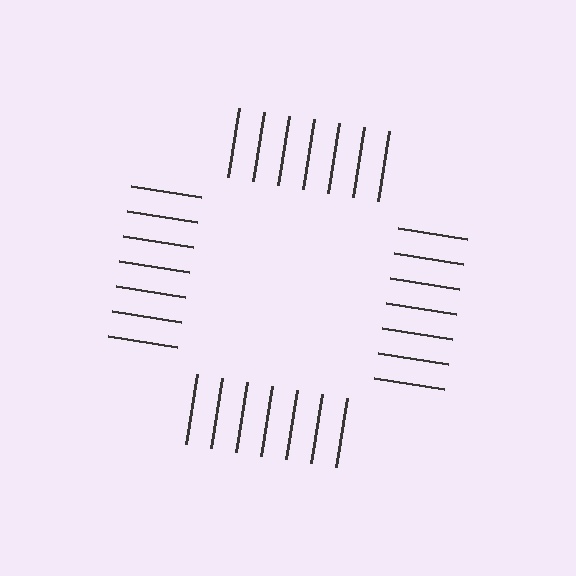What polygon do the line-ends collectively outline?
An illusory square — the line segments terminate on its edges but no continuous stroke is drawn.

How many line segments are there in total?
28 — 7 along each of the 4 edges.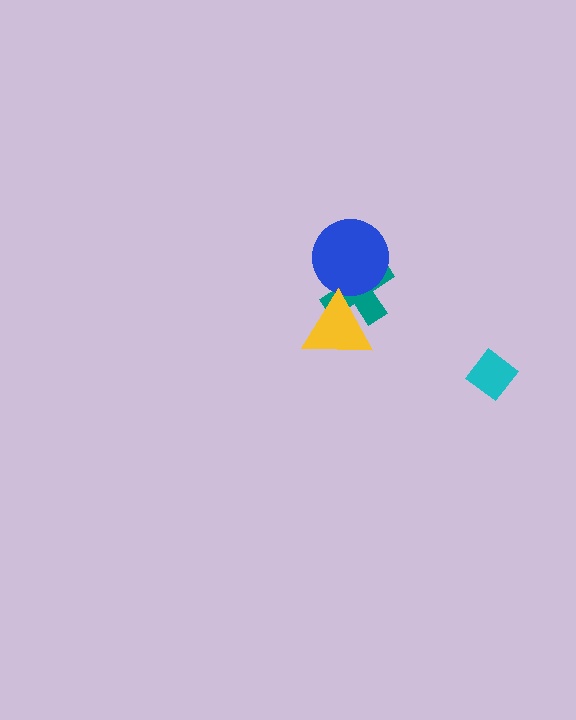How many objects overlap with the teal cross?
2 objects overlap with the teal cross.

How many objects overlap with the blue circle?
1 object overlaps with the blue circle.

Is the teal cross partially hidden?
Yes, it is partially covered by another shape.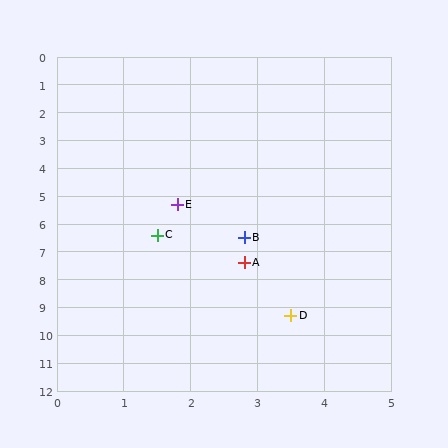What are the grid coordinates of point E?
Point E is at approximately (1.8, 5.3).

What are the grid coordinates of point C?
Point C is at approximately (1.5, 6.4).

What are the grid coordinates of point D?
Point D is at approximately (3.5, 9.3).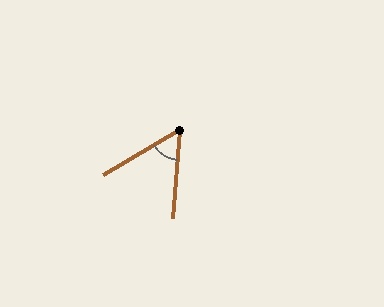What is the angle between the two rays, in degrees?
Approximately 54 degrees.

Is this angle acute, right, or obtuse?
It is acute.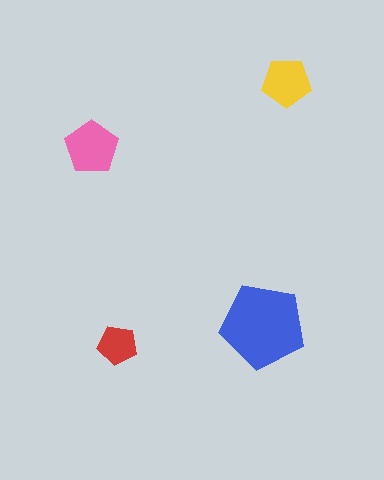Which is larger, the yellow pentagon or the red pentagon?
The yellow one.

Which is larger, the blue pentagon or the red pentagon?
The blue one.